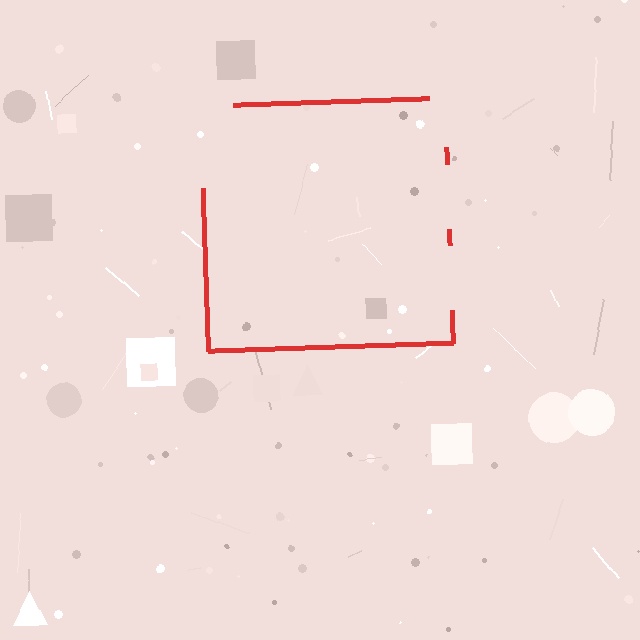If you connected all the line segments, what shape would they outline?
They would outline a square.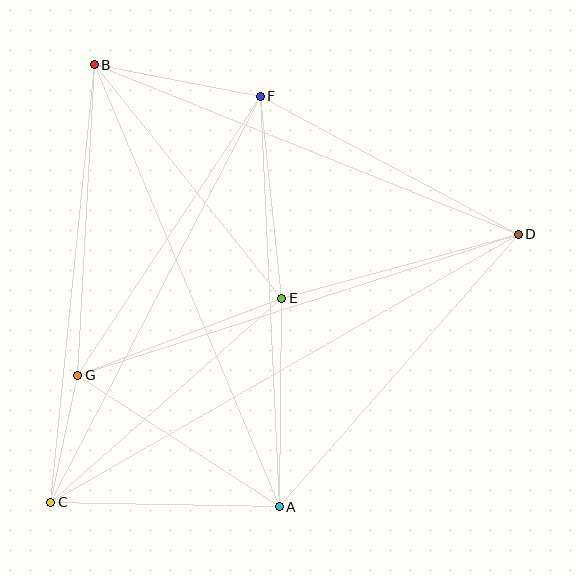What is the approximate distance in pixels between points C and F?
The distance between C and F is approximately 457 pixels.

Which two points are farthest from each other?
Points C and D are farthest from each other.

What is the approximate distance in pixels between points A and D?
The distance between A and D is approximately 363 pixels.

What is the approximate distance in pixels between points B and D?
The distance between B and D is approximately 457 pixels.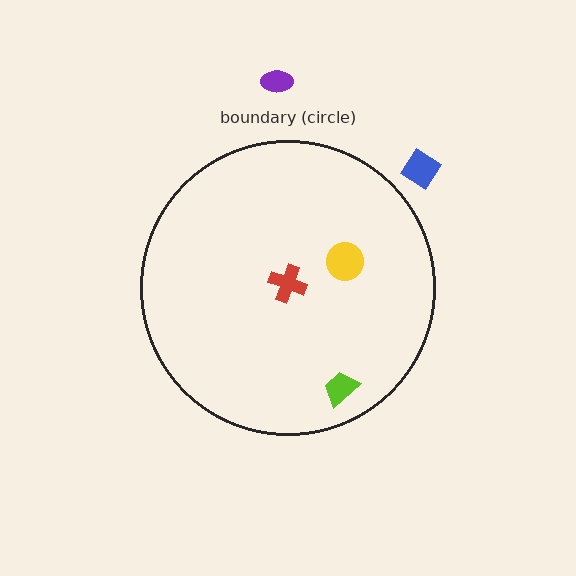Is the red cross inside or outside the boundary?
Inside.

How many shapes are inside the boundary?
3 inside, 2 outside.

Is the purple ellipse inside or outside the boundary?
Outside.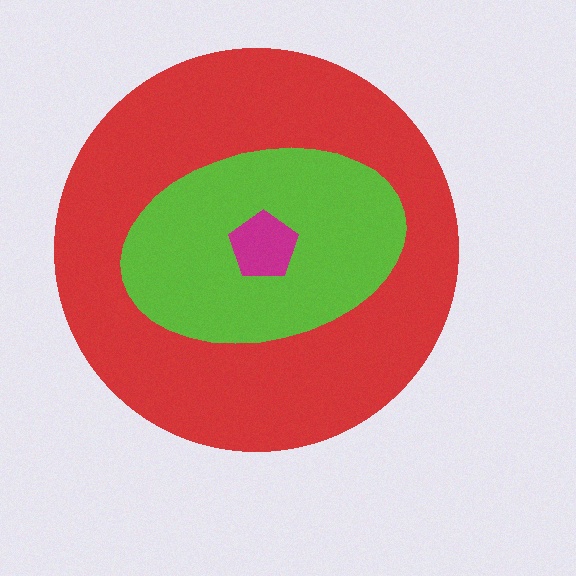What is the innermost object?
The magenta pentagon.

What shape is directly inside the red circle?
The lime ellipse.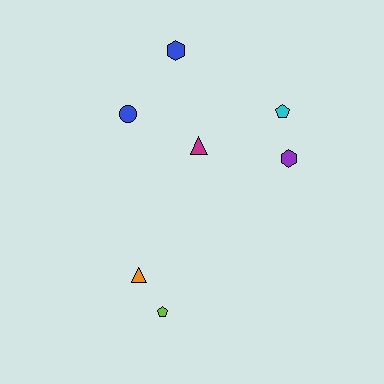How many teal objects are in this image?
There are no teal objects.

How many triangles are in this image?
There are 2 triangles.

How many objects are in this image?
There are 7 objects.